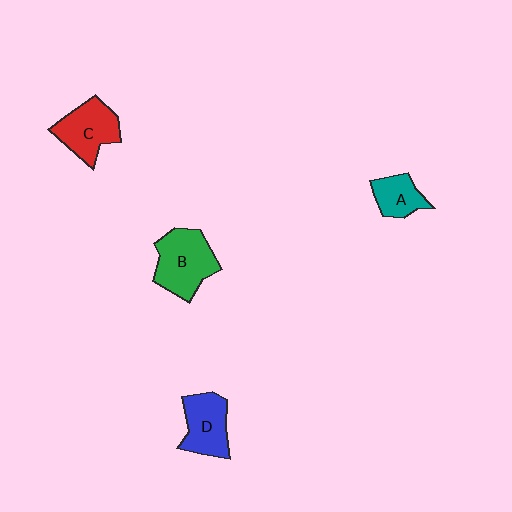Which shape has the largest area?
Shape B (green).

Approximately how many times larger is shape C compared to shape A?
Approximately 1.5 times.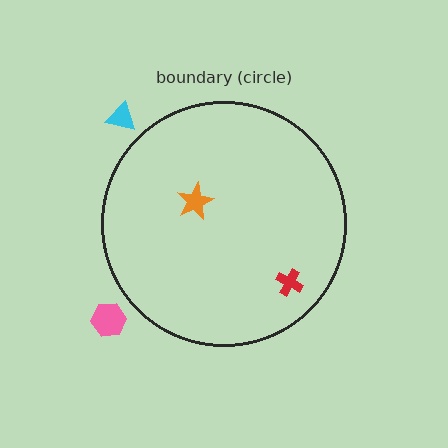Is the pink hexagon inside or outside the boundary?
Outside.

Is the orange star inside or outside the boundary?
Inside.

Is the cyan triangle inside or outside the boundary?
Outside.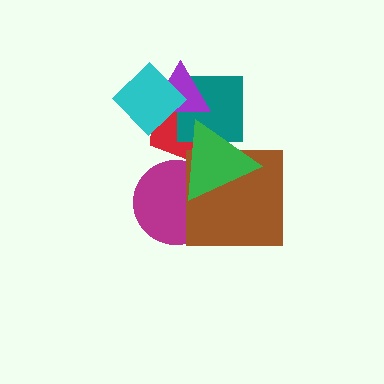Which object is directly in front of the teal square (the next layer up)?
The purple triangle is directly in front of the teal square.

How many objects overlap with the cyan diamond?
3 objects overlap with the cyan diamond.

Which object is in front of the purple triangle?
The cyan diamond is in front of the purple triangle.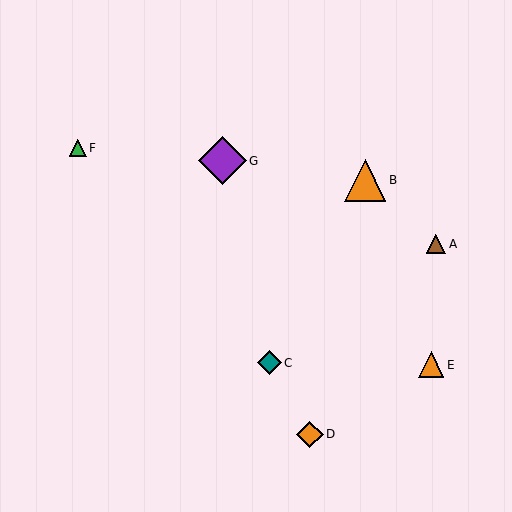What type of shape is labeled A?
Shape A is a brown triangle.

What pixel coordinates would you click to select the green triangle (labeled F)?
Click at (78, 148) to select the green triangle F.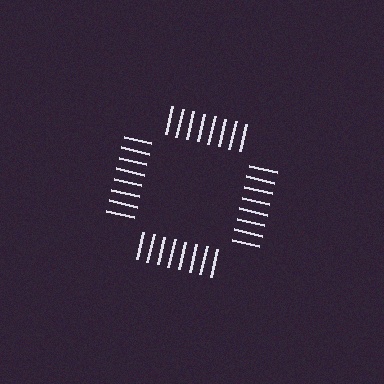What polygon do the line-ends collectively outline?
An illusory square — the line segments terminate on its edges but no continuous stroke is drawn.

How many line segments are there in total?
32 — 8 along each of the 4 edges.